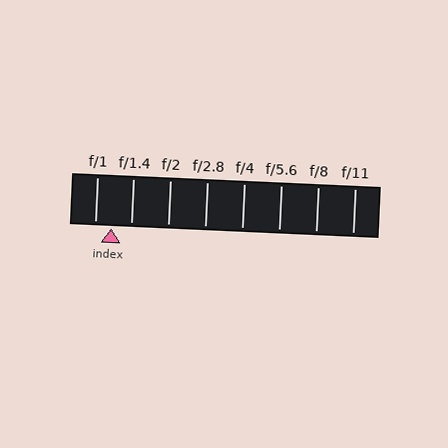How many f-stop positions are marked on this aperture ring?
There are 8 f-stop positions marked.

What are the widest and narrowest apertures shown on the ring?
The widest aperture shown is f/1 and the narrowest is f/11.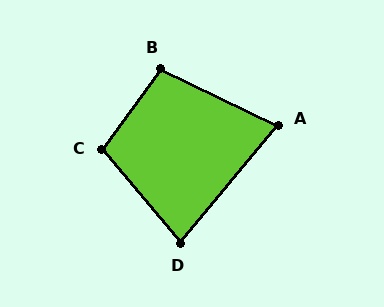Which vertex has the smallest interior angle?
A, at approximately 76 degrees.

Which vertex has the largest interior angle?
C, at approximately 104 degrees.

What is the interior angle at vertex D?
Approximately 80 degrees (acute).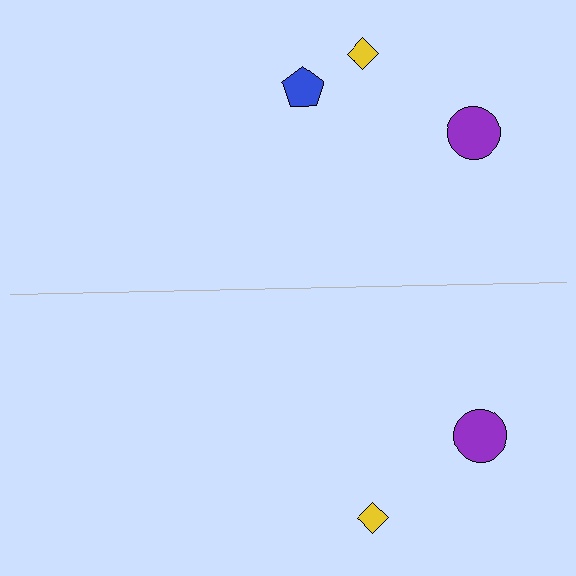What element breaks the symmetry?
A blue pentagon is missing from the bottom side.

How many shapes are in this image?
There are 5 shapes in this image.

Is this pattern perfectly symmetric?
No, the pattern is not perfectly symmetric. A blue pentagon is missing from the bottom side.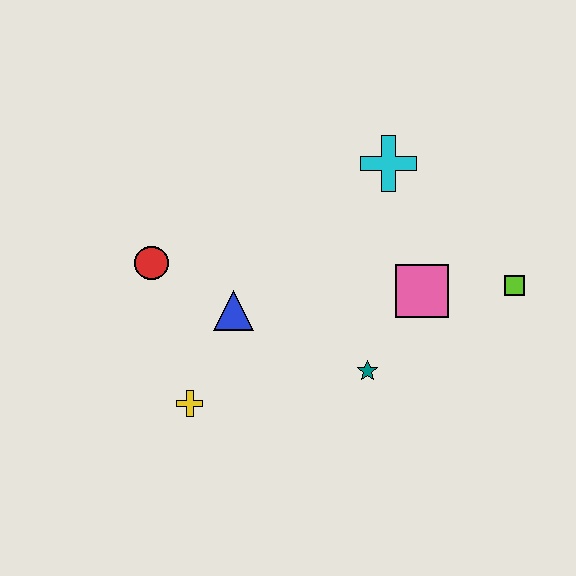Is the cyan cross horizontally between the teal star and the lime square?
Yes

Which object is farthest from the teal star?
The red circle is farthest from the teal star.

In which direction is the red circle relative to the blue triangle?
The red circle is to the left of the blue triangle.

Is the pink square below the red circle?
Yes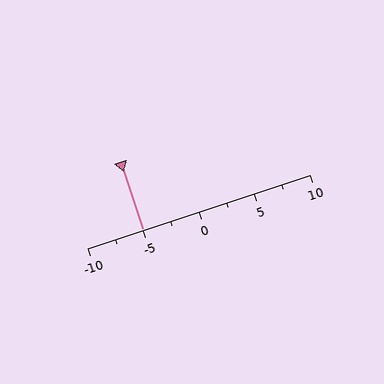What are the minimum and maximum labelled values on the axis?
The axis runs from -10 to 10.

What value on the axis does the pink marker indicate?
The marker indicates approximately -5.